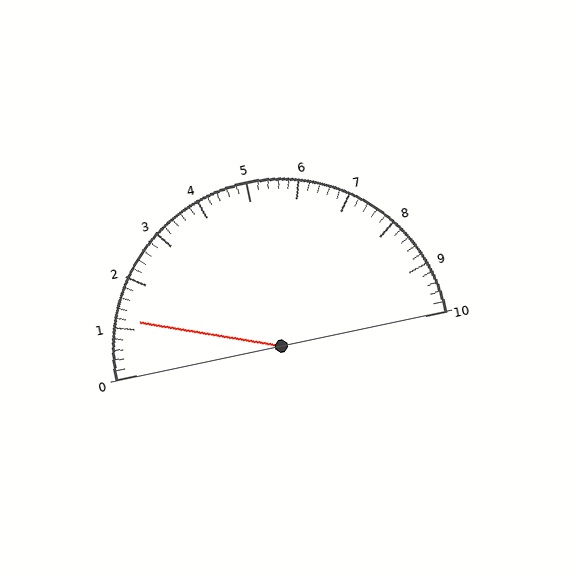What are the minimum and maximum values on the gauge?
The gauge ranges from 0 to 10.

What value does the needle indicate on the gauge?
The needle indicates approximately 1.2.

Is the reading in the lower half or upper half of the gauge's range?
The reading is in the lower half of the range (0 to 10).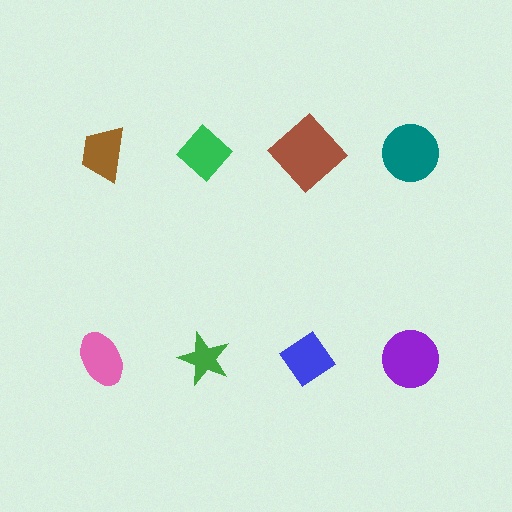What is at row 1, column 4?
A teal circle.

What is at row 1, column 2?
A green diamond.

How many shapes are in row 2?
4 shapes.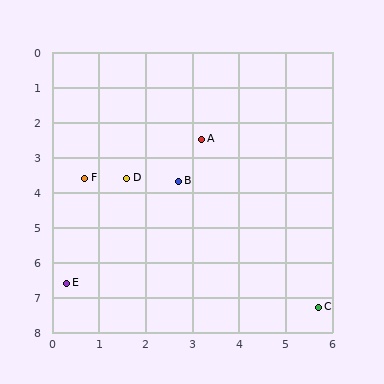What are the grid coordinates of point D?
Point D is at approximately (1.6, 3.6).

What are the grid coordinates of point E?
Point E is at approximately (0.3, 6.6).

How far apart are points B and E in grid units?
Points B and E are about 3.8 grid units apart.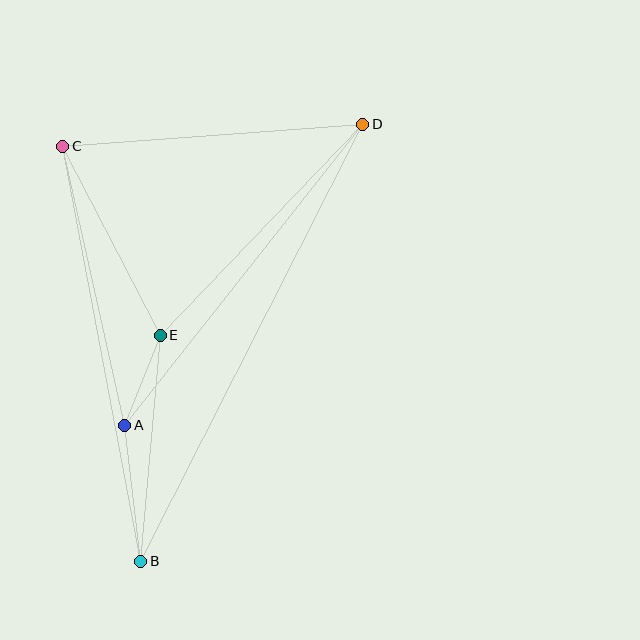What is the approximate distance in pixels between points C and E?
The distance between C and E is approximately 213 pixels.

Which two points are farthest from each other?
Points B and D are farthest from each other.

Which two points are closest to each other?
Points A and E are closest to each other.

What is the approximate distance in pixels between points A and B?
The distance between A and B is approximately 137 pixels.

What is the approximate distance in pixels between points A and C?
The distance between A and C is approximately 286 pixels.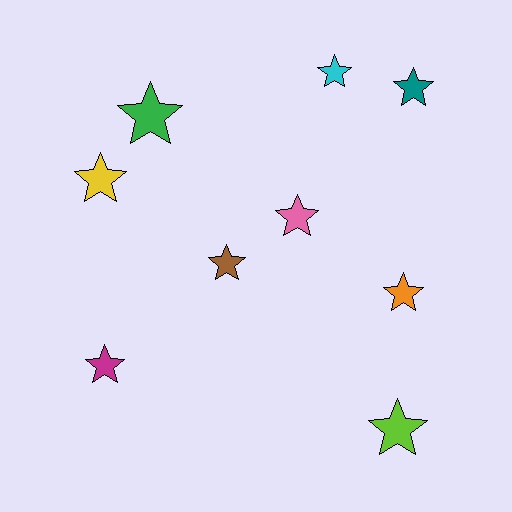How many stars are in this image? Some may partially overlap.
There are 9 stars.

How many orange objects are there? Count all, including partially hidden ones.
There is 1 orange object.